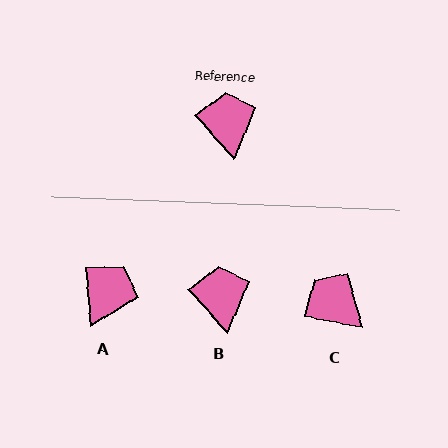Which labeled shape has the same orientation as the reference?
B.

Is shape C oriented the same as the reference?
No, it is off by about 38 degrees.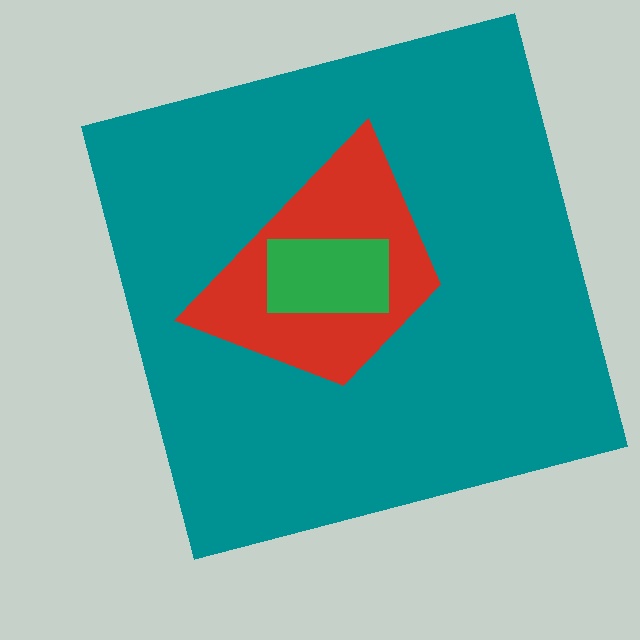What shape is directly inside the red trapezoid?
The green rectangle.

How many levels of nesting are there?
3.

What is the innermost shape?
The green rectangle.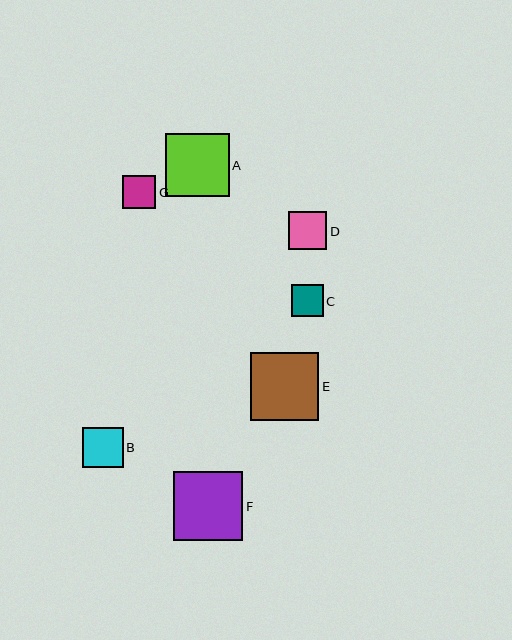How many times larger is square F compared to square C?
Square F is approximately 2.1 times the size of square C.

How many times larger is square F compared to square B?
Square F is approximately 1.7 times the size of square B.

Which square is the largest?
Square F is the largest with a size of approximately 69 pixels.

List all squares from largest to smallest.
From largest to smallest: F, E, A, B, D, G, C.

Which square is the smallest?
Square C is the smallest with a size of approximately 32 pixels.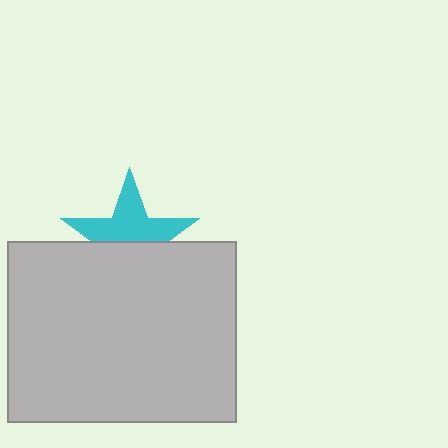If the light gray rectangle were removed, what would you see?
You would see the complete cyan star.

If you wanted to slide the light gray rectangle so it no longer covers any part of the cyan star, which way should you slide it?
Slide it down — that is the most direct way to separate the two shapes.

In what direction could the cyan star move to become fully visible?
The cyan star could move up. That would shift it out from behind the light gray rectangle entirely.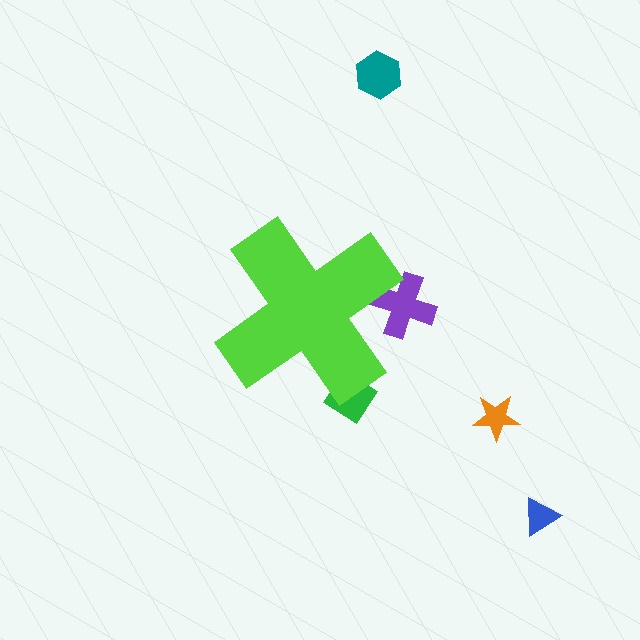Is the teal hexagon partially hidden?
No, the teal hexagon is fully visible.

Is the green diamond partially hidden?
Yes, the green diamond is partially hidden behind the lime cross.